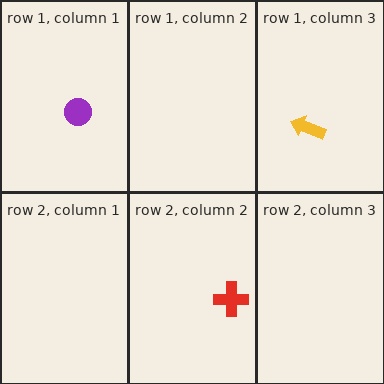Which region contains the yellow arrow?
The row 1, column 3 region.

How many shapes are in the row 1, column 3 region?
1.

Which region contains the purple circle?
The row 1, column 1 region.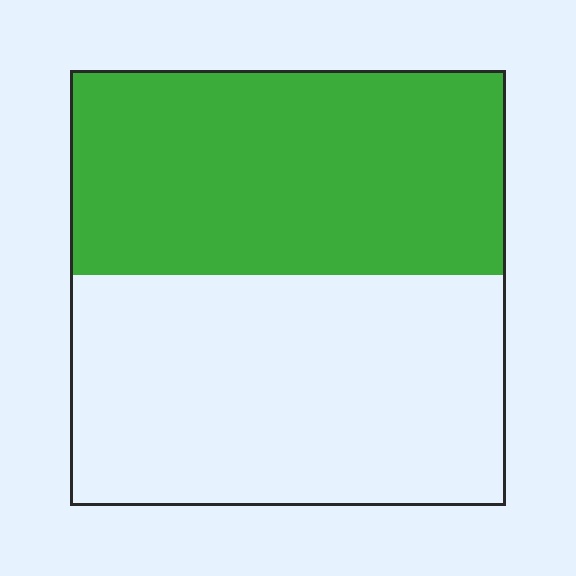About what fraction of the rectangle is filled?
About one half (1/2).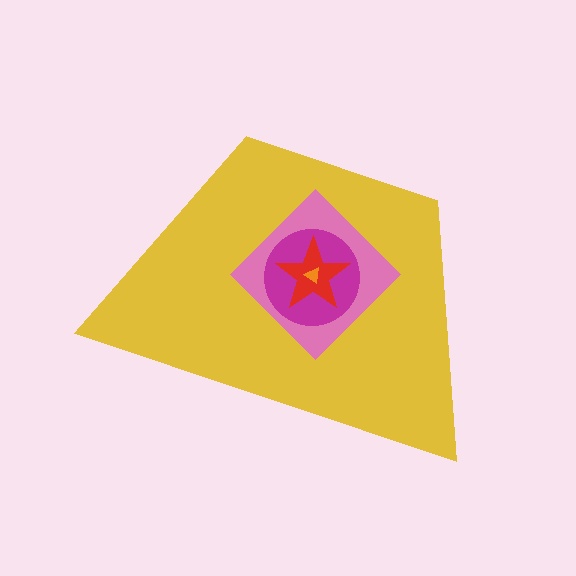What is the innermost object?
The orange triangle.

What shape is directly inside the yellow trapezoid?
The pink diamond.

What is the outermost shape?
The yellow trapezoid.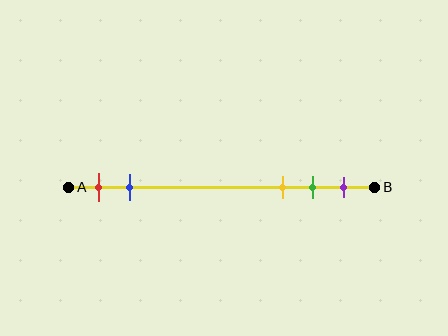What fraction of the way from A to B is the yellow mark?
The yellow mark is approximately 70% (0.7) of the way from A to B.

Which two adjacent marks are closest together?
The green and purple marks are the closest adjacent pair.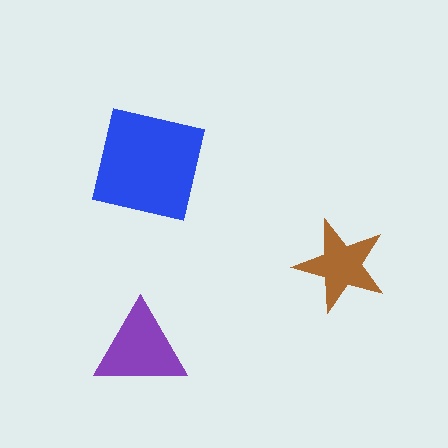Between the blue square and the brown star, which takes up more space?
The blue square.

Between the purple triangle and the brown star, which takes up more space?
The purple triangle.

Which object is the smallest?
The brown star.